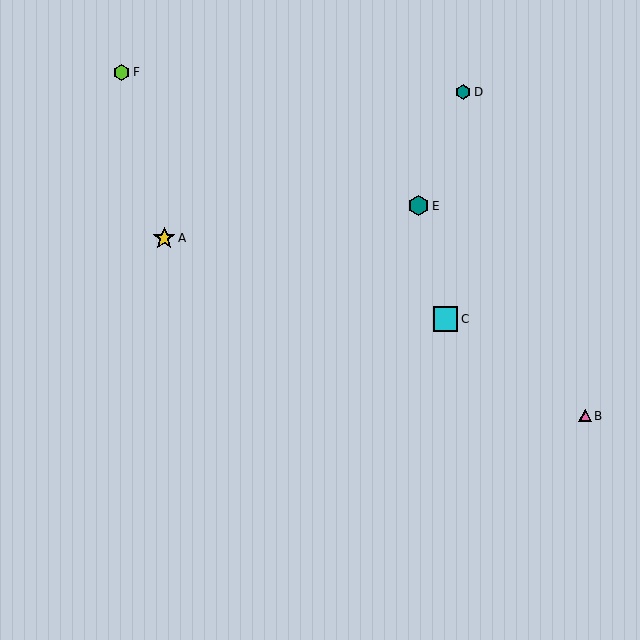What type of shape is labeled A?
Shape A is a yellow star.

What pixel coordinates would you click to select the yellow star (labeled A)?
Click at (164, 238) to select the yellow star A.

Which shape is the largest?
The cyan square (labeled C) is the largest.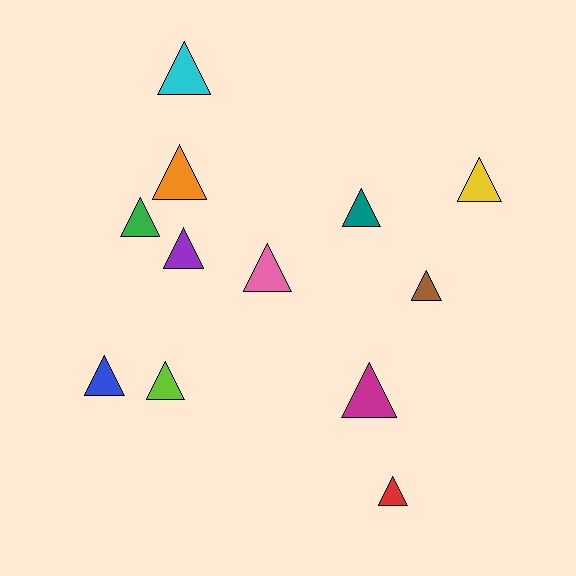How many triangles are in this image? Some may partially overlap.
There are 12 triangles.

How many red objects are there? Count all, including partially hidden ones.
There is 1 red object.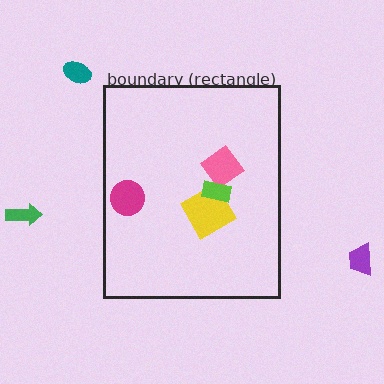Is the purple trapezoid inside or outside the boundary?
Outside.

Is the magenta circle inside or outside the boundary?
Inside.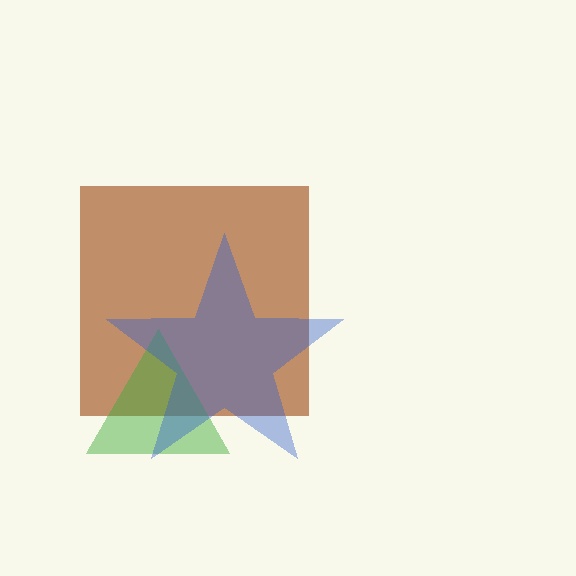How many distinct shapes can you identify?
There are 3 distinct shapes: a brown square, a green triangle, a blue star.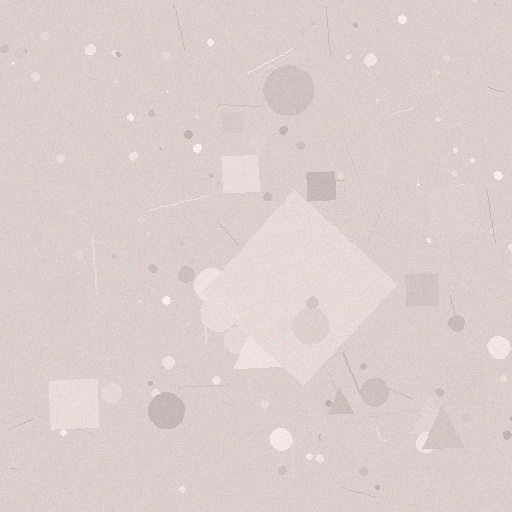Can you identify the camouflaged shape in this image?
The camouflaged shape is a diamond.